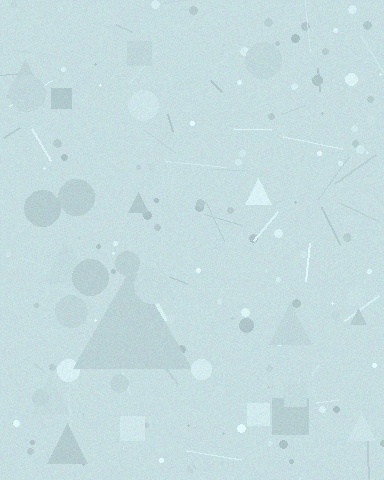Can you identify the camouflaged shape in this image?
The camouflaged shape is a triangle.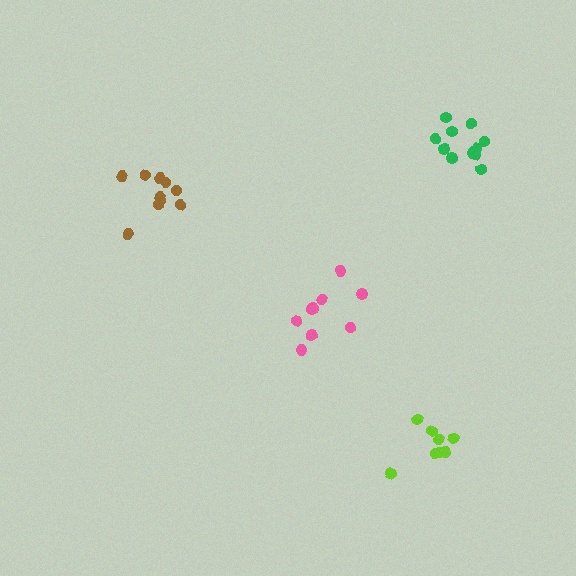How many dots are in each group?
Group 1: 10 dots, Group 2: 11 dots, Group 3: 9 dots, Group 4: 8 dots (38 total).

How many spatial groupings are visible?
There are 4 spatial groupings.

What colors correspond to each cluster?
The clusters are colored: brown, green, pink, lime.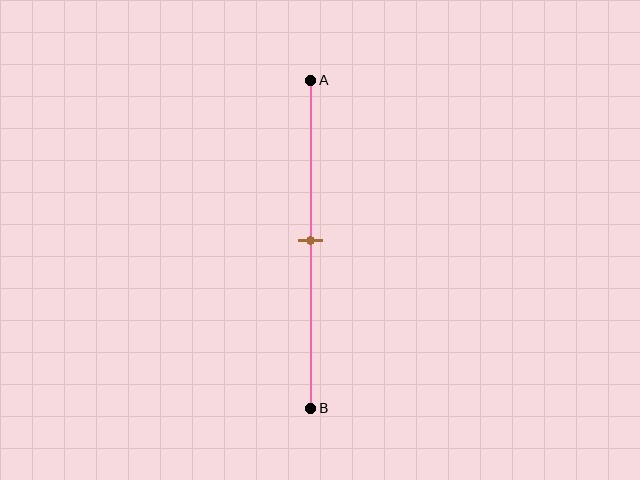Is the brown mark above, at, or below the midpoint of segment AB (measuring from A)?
The brown mark is approximately at the midpoint of segment AB.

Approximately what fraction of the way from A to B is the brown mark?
The brown mark is approximately 50% of the way from A to B.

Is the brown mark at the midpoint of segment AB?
Yes, the mark is approximately at the midpoint.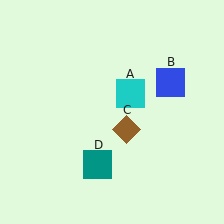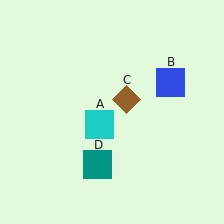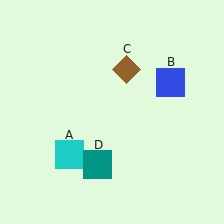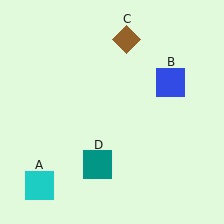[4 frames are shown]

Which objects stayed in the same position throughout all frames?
Blue square (object B) and teal square (object D) remained stationary.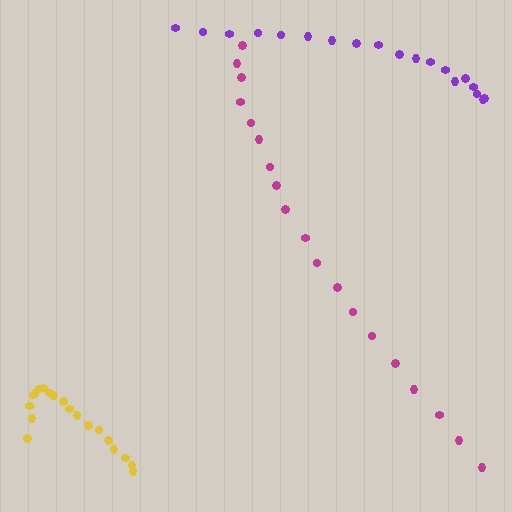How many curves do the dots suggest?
There are 3 distinct paths.